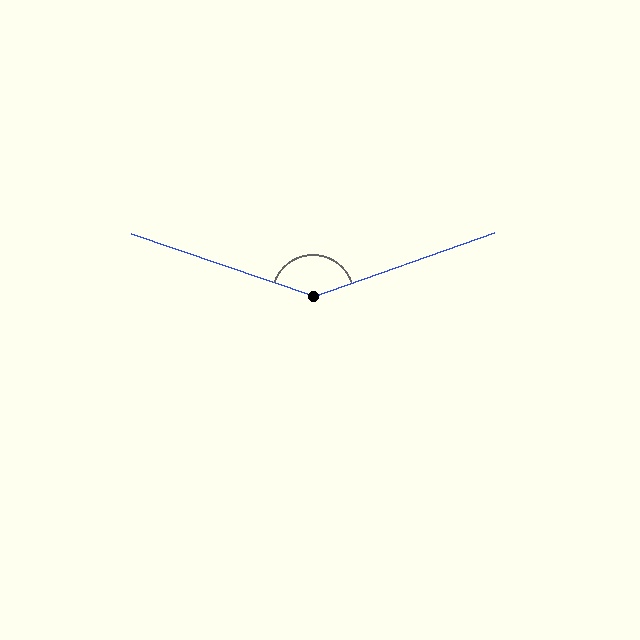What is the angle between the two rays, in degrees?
Approximately 142 degrees.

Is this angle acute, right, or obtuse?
It is obtuse.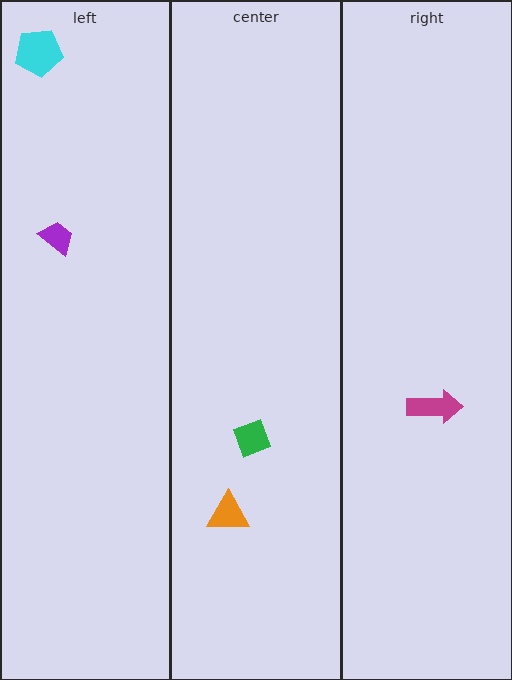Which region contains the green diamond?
The center region.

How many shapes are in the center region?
2.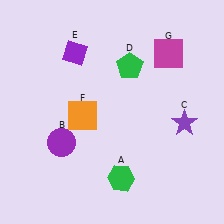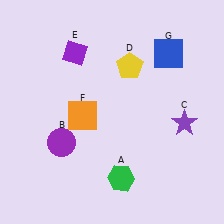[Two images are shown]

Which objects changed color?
D changed from green to yellow. G changed from magenta to blue.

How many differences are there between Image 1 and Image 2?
There are 2 differences between the two images.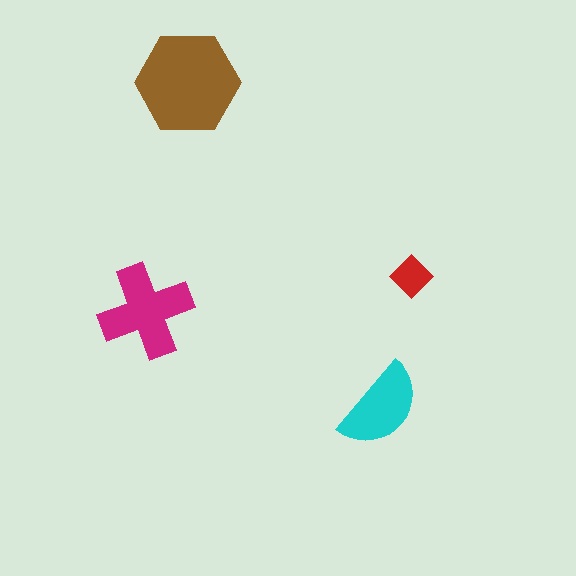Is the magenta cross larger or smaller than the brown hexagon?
Smaller.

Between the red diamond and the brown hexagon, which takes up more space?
The brown hexagon.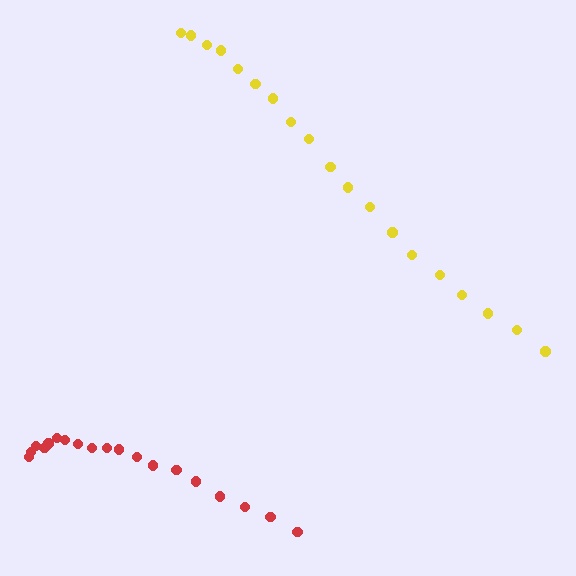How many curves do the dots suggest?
There are 2 distinct paths.